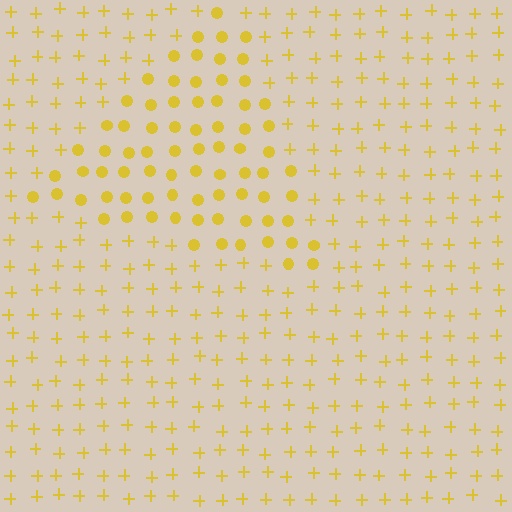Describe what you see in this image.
The image is filled with small yellow elements arranged in a uniform grid. A triangle-shaped region contains circles, while the surrounding area contains plus signs. The boundary is defined purely by the change in element shape.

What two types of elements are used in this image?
The image uses circles inside the triangle region and plus signs outside it.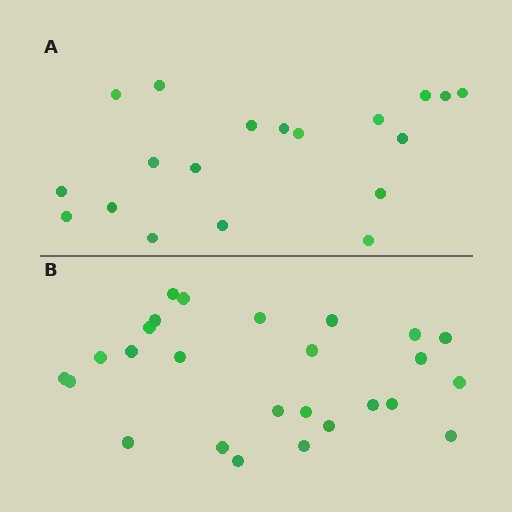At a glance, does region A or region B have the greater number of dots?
Region B (the bottom region) has more dots.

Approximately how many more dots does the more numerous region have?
Region B has roughly 8 or so more dots than region A.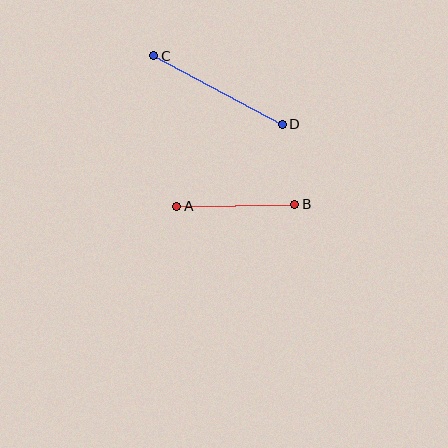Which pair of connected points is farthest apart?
Points C and D are farthest apart.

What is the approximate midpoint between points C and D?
The midpoint is at approximately (218, 90) pixels.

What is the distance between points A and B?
The distance is approximately 118 pixels.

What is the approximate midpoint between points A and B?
The midpoint is at approximately (236, 205) pixels.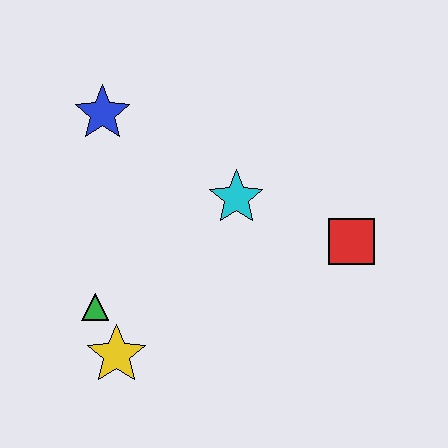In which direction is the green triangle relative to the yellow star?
The green triangle is above the yellow star.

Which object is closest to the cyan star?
The red square is closest to the cyan star.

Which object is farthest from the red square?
The blue star is farthest from the red square.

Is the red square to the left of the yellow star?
No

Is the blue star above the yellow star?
Yes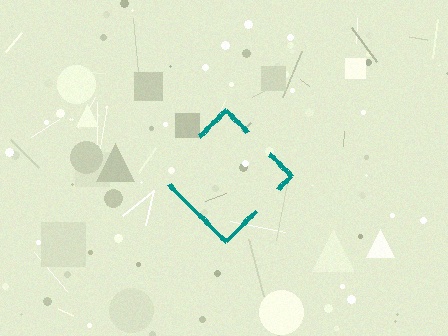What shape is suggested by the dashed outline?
The dashed outline suggests a diamond.